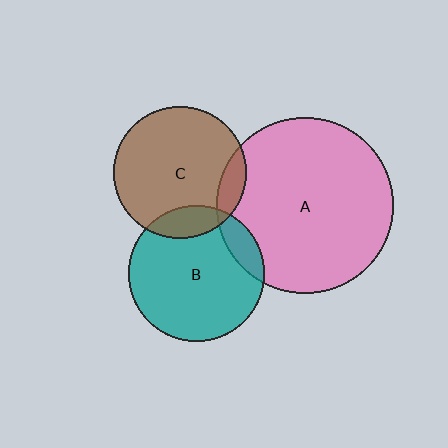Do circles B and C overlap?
Yes.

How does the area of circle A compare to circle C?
Approximately 1.8 times.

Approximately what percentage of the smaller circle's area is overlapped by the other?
Approximately 15%.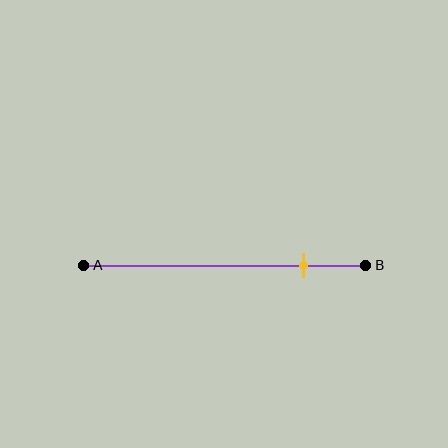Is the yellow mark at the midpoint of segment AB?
No, the mark is at about 80% from A, not at the 50% midpoint.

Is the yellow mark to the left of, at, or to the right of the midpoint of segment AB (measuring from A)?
The yellow mark is to the right of the midpoint of segment AB.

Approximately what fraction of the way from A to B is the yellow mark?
The yellow mark is approximately 80% of the way from A to B.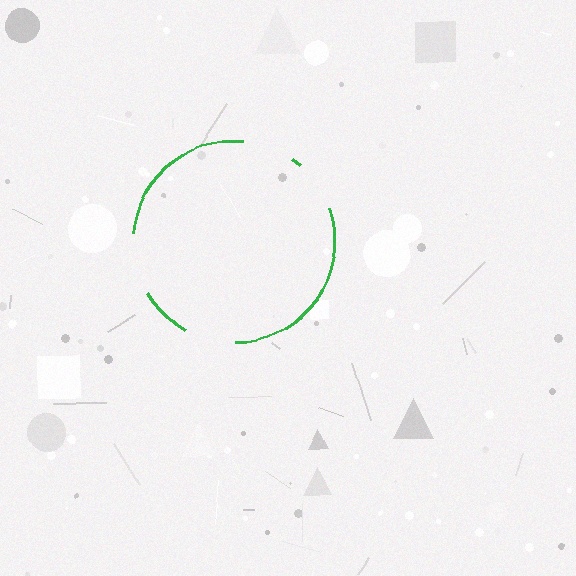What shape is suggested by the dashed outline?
The dashed outline suggests a circle.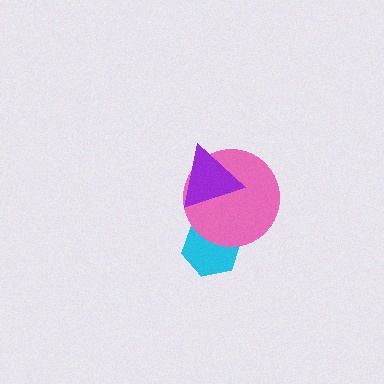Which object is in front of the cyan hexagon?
The pink circle is in front of the cyan hexagon.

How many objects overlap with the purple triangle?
1 object overlaps with the purple triangle.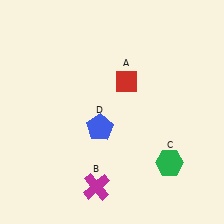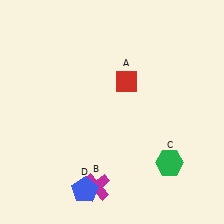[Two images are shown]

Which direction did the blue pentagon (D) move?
The blue pentagon (D) moved down.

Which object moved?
The blue pentagon (D) moved down.